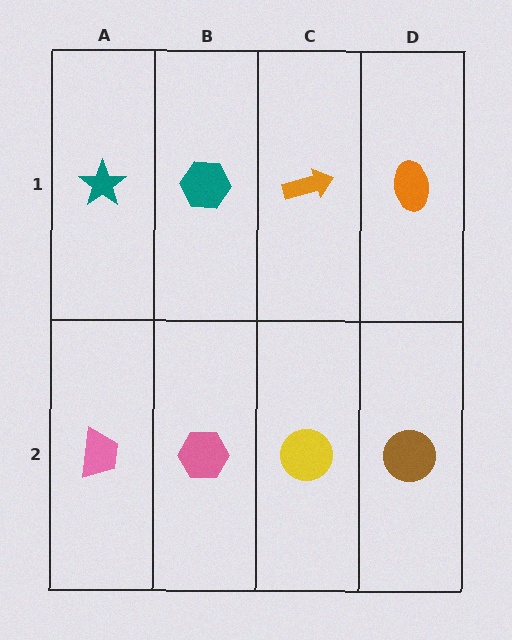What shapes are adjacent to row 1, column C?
A yellow circle (row 2, column C), a teal hexagon (row 1, column B), an orange ellipse (row 1, column D).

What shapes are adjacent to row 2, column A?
A teal star (row 1, column A), a pink hexagon (row 2, column B).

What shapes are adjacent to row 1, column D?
A brown circle (row 2, column D), an orange arrow (row 1, column C).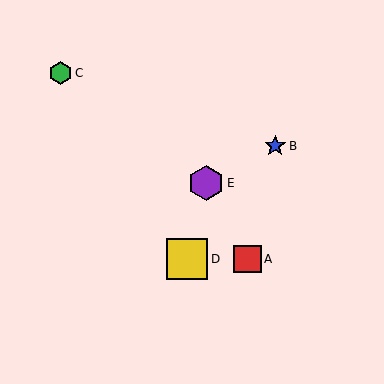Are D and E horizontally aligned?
No, D is at y≈259 and E is at y≈183.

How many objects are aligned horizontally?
2 objects (A, D) are aligned horizontally.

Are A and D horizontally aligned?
Yes, both are at y≈259.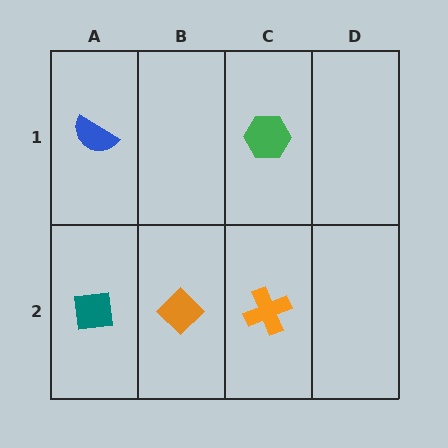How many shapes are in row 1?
2 shapes.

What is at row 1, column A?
A blue semicircle.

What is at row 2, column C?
An orange cross.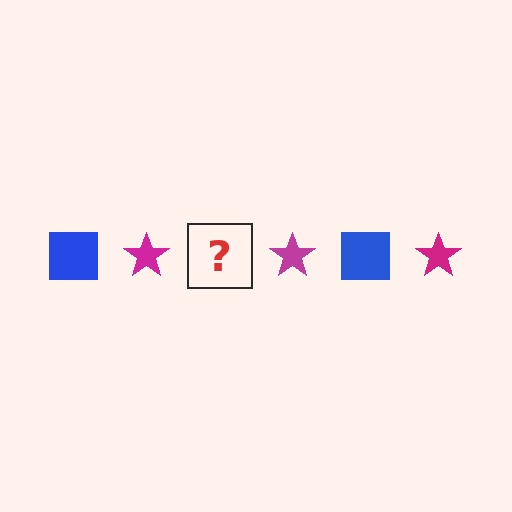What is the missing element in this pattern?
The missing element is a blue square.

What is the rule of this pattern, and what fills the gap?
The rule is that the pattern alternates between blue square and magenta star. The gap should be filled with a blue square.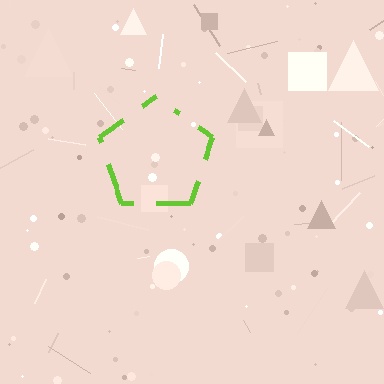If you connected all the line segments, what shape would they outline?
They would outline a pentagon.